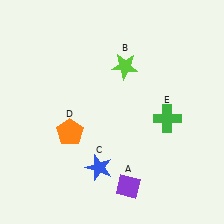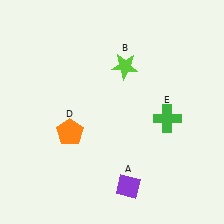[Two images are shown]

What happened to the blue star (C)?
The blue star (C) was removed in Image 2. It was in the bottom-left area of Image 1.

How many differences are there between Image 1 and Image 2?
There is 1 difference between the two images.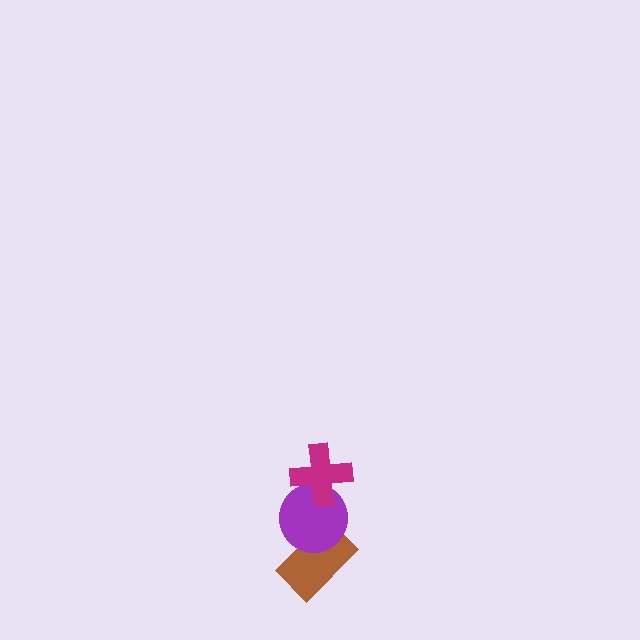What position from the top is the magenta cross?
The magenta cross is 1st from the top.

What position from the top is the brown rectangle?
The brown rectangle is 3rd from the top.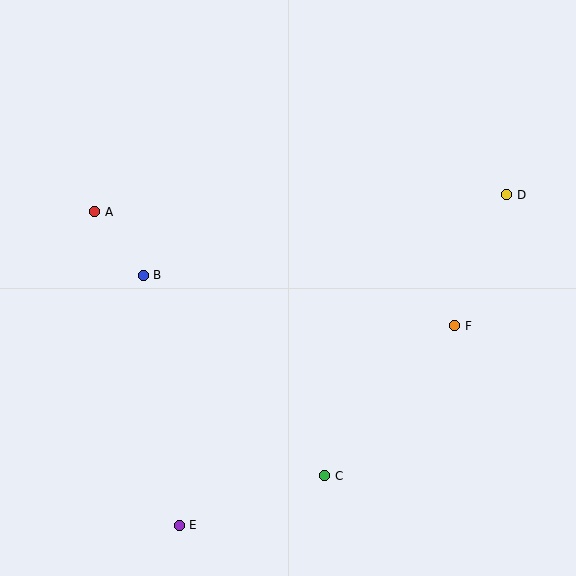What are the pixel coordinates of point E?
Point E is at (179, 525).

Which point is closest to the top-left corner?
Point A is closest to the top-left corner.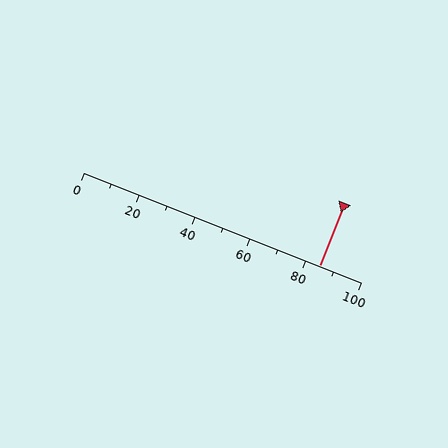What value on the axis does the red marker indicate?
The marker indicates approximately 85.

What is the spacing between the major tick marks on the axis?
The major ticks are spaced 20 apart.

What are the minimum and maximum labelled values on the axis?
The axis runs from 0 to 100.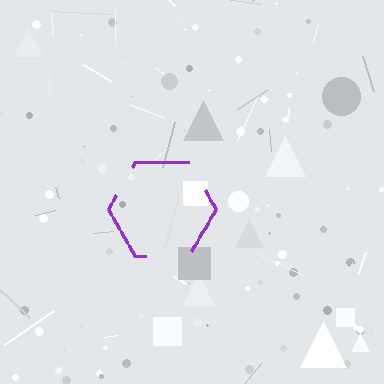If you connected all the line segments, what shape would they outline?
They would outline a hexagon.